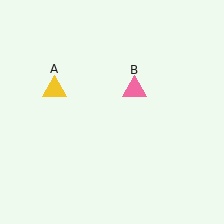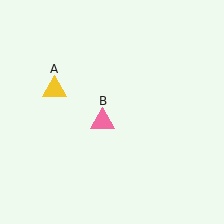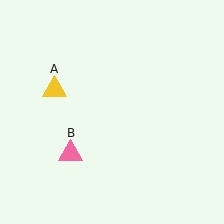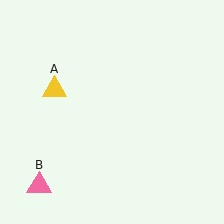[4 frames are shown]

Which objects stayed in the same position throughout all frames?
Yellow triangle (object A) remained stationary.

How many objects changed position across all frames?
1 object changed position: pink triangle (object B).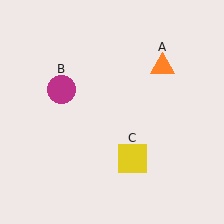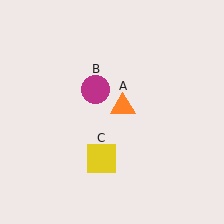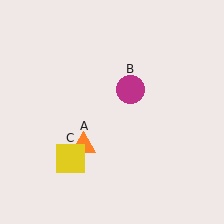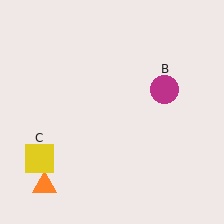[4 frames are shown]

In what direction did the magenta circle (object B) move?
The magenta circle (object B) moved right.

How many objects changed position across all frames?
3 objects changed position: orange triangle (object A), magenta circle (object B), yellow square (object C).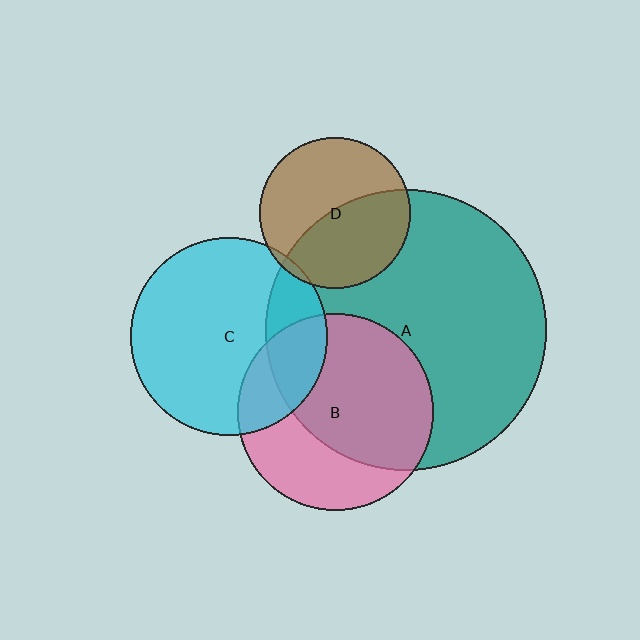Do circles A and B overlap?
Yes.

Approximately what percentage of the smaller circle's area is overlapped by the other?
Approximately 65%.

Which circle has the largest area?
Circle A (teal).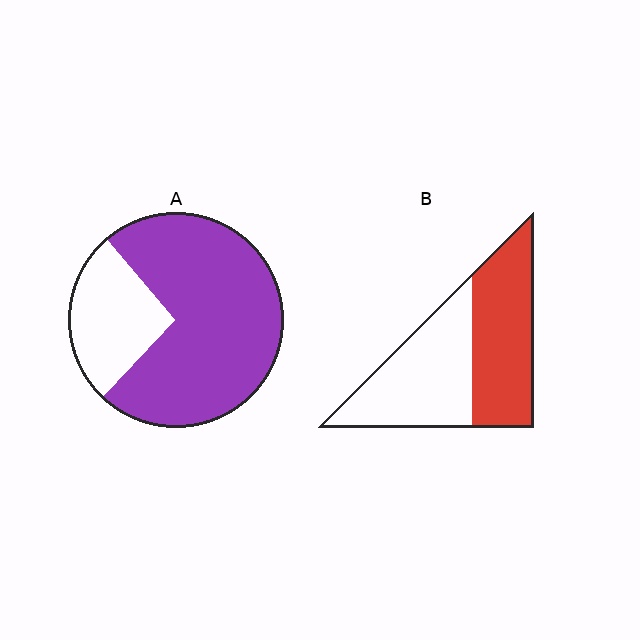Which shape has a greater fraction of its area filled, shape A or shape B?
Shape A.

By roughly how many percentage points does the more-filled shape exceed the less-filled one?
By roughly 25 percentage points (A over B).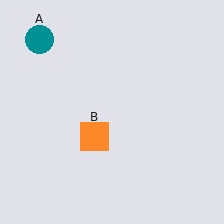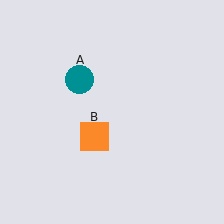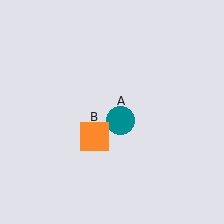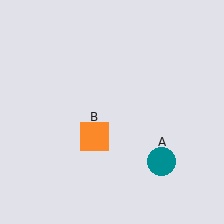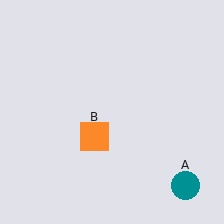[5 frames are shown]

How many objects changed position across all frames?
1 object changed position: teal circle (object A).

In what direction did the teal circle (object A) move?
The teal circle (object A) moved down and to the right.